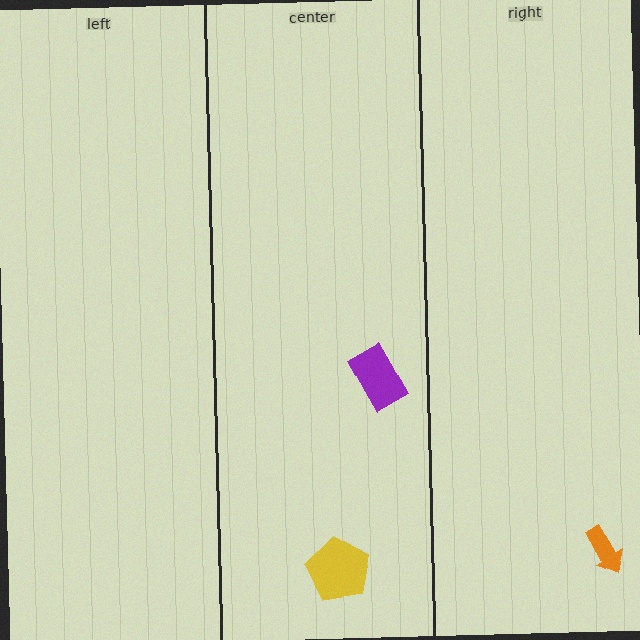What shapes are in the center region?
The yellow pentagon, the purple rectangle.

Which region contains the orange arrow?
The right region.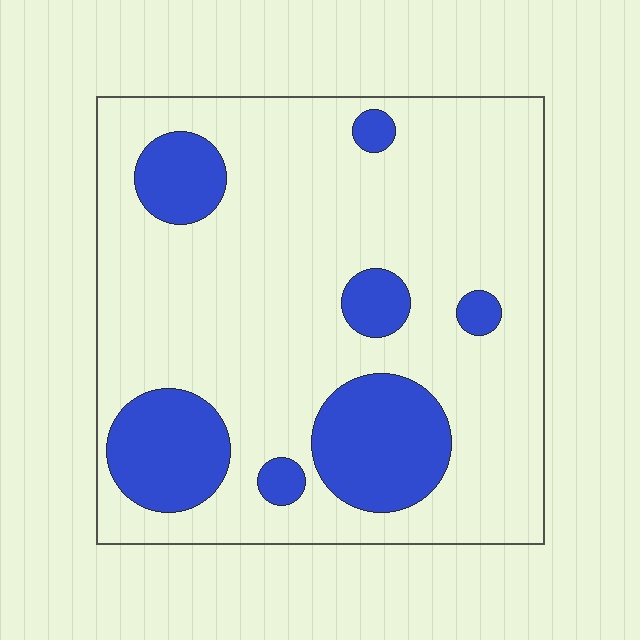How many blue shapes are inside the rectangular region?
7.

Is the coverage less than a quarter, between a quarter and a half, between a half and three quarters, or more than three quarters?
Less than a quarter.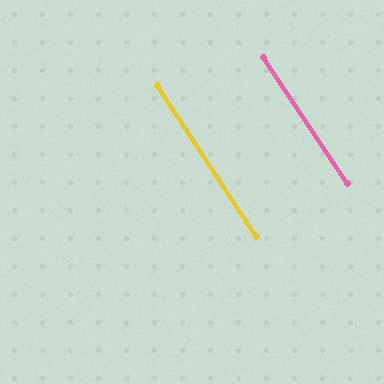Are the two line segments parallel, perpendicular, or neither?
Parallel — their directions differ by only 0.4°.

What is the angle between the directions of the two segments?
Approximately 0 degrees.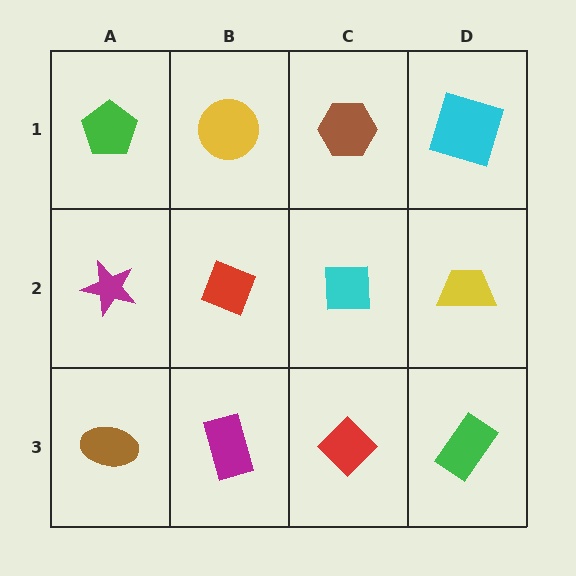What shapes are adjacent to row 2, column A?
A green pentagon (row 1, column A), a brown ellipse (row 3, column A), a red diamond (row 2, column B).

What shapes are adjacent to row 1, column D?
A yellow trapezoid (row 2, column D), a brown hexagon (row 1, column C).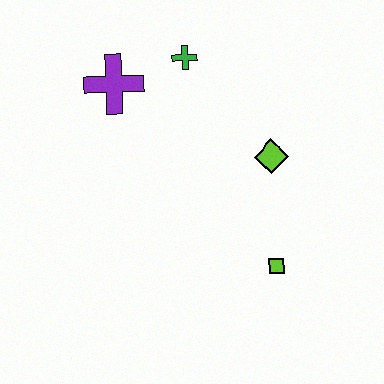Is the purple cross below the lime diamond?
No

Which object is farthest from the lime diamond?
The purple cross is farthest from the lime diamond.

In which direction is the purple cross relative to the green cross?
The purple cross is to the left of the green cross.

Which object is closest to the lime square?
The lime diamond is closest to the lime square.